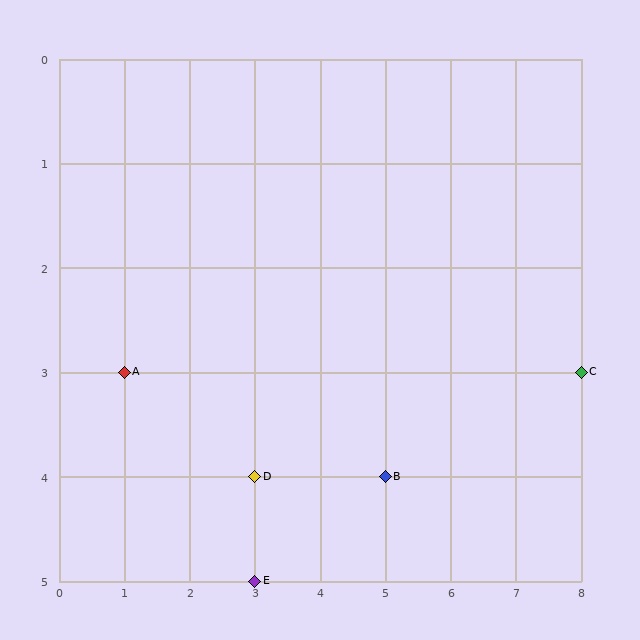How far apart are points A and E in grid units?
Points A and E are 2 columns and 2 rows apart (about 2.8 grid units diagonally).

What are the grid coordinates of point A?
Point A is at grid coordinates (1, 3).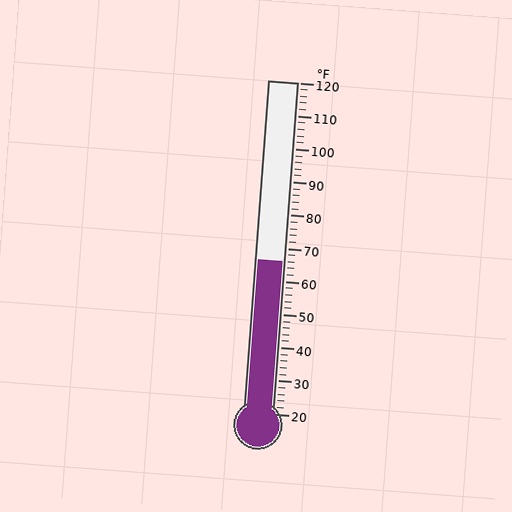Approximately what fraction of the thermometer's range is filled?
The thermometer is filled to approximately 45% of its range.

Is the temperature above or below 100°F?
The temperature is below 100°F.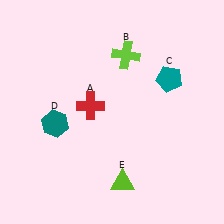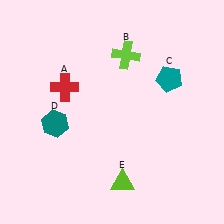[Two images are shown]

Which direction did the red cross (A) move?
The red cross (A) moved left.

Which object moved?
The red cross (A) moved left.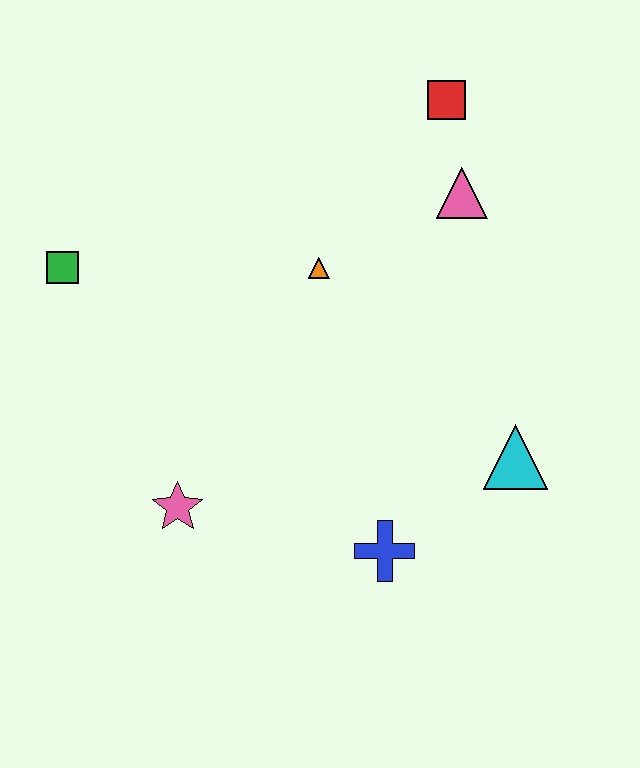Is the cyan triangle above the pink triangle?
No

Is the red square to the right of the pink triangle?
No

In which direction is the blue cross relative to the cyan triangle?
The blue cross is to the left of the cyan triangle.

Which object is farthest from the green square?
The cyan triangle is farthest from the green square.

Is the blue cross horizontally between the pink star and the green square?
No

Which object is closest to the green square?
The orange triangle is closest to the green square.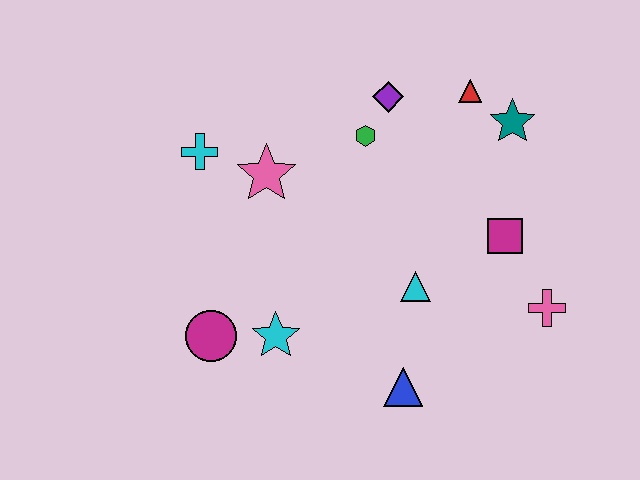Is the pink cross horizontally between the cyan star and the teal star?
No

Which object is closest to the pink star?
The cyan cross is closest to the pink star.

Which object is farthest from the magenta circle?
The teal star is farthest from the magenta circle.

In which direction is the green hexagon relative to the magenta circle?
The green hexagon is above the magenta circle.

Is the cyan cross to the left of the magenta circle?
Yes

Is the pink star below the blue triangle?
No